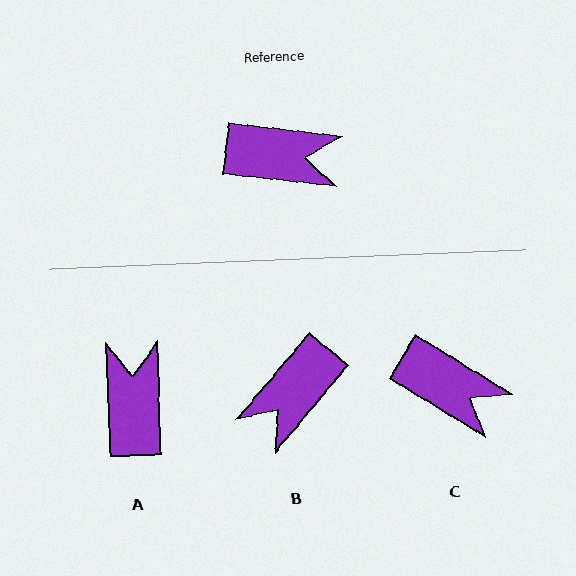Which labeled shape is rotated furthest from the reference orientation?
B, about 123 degrees away.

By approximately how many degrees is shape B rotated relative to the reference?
Approximately 123 degrees clockwise.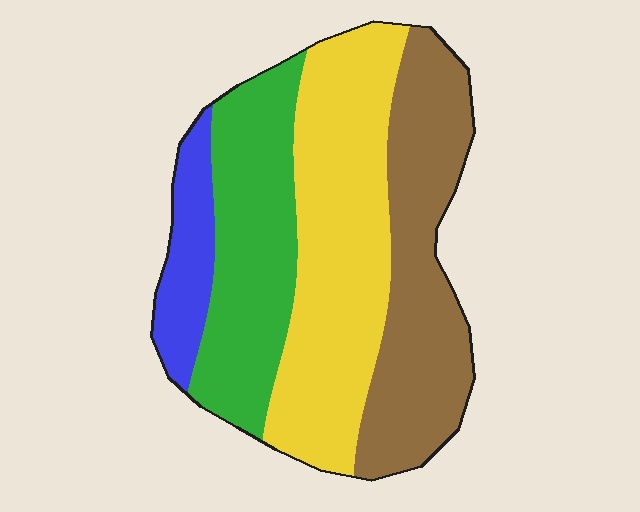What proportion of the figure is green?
Green covers about 25% of the figure.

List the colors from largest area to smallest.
From largest to smallest: yellow, brown, green, blue.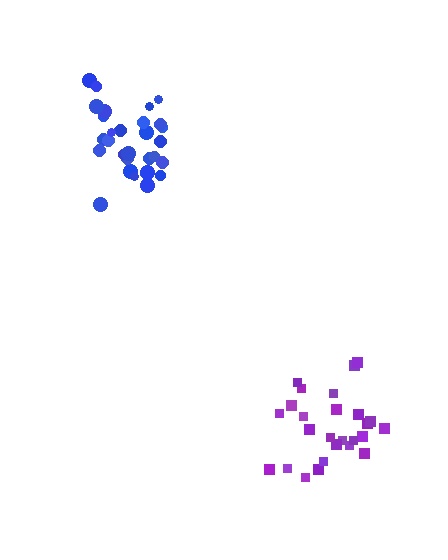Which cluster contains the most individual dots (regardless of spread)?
Blue (30).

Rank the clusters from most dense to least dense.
blue, purple.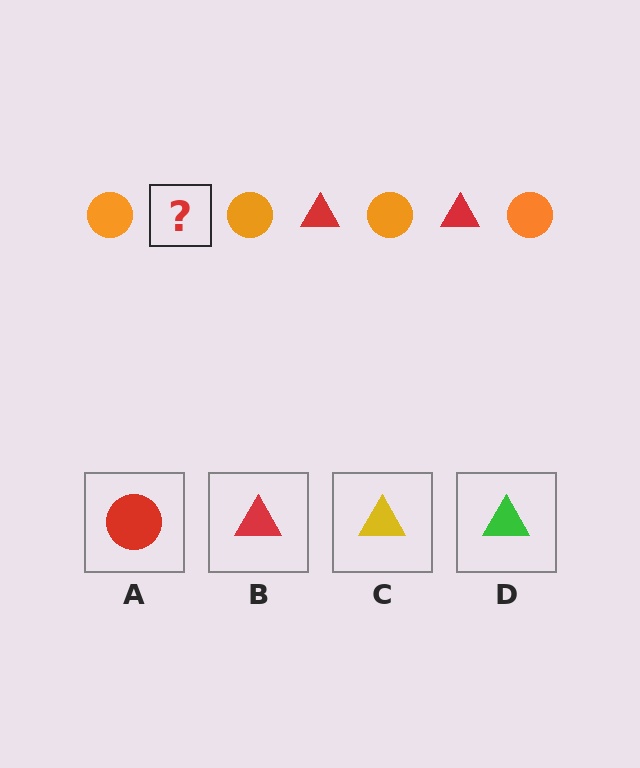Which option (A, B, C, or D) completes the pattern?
B.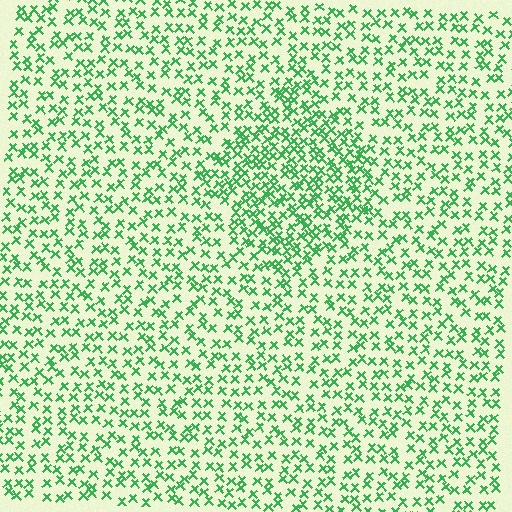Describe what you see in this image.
The image contains small green elements arranged at two different densities. A diamond-shaped region is visible where the elements are more densely packed than the surrounding area.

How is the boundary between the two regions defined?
The boundary is defined by a change in element density (approximately 1.7x ratio). All elements are the same color, size, and shape.